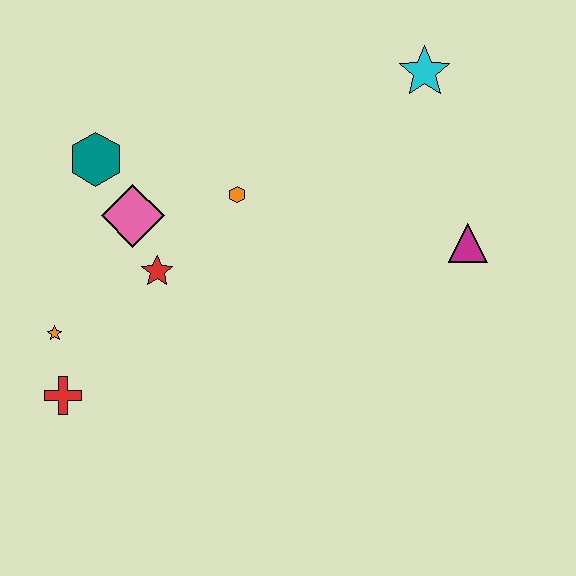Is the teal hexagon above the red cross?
Yes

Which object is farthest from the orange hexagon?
The red cross is farthest from the orange hexagon.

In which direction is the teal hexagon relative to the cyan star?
The teal hexagon is to the left of the cyan star.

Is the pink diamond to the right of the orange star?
Yes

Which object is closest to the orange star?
The red cross is closest to the orange star.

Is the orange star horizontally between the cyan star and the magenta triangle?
No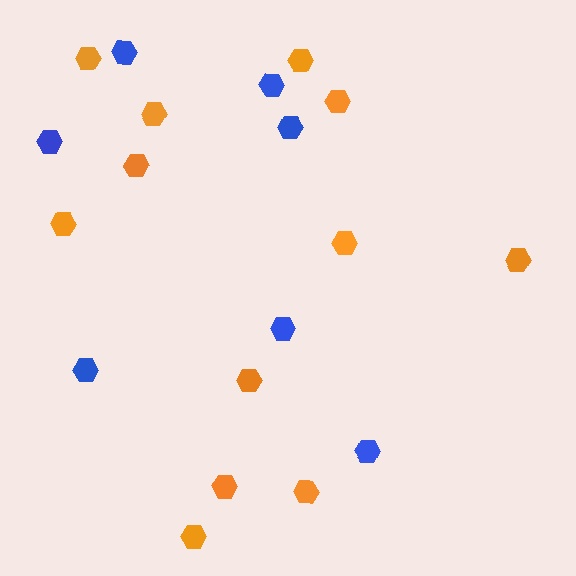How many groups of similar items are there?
There are 2 groups: one group of blue hexagons (7) and one group of orange hexagons (12).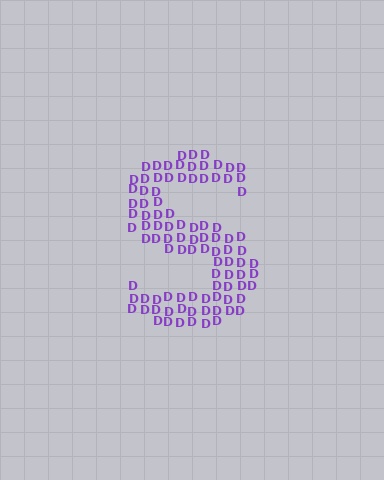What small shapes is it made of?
It is made of small letter D's.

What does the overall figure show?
The overall figure shows the letter S.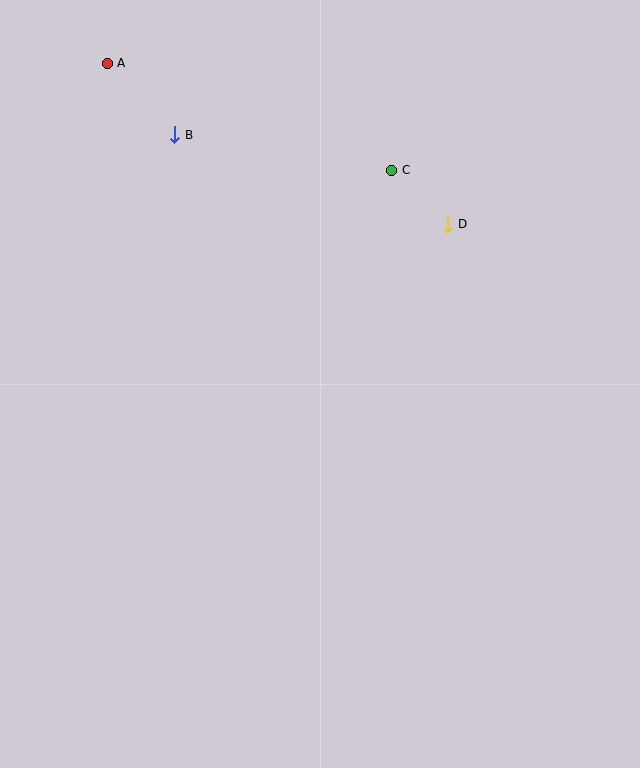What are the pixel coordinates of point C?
Point C is at (392, 170).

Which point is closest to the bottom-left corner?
Point B is closest to the bottom-left corner.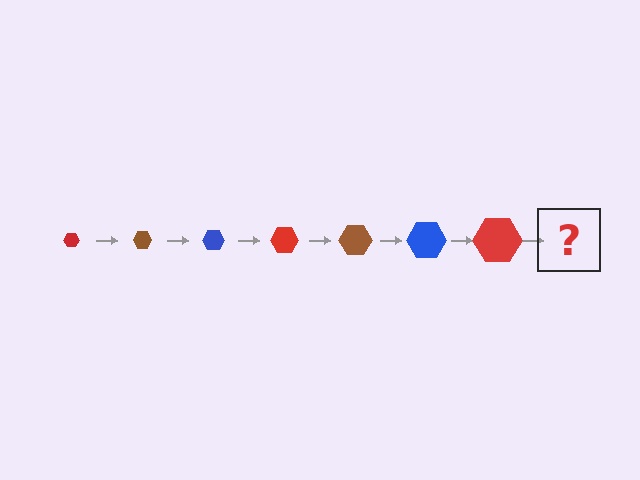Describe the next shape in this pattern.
It should be a brown hexagon, larger than the previous one.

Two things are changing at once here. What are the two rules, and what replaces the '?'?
The two rules are that the hexagon grows larger each step and the color cycles through red, brown, and blue. The '?' should be a brown hexagon, larger than the previous one.